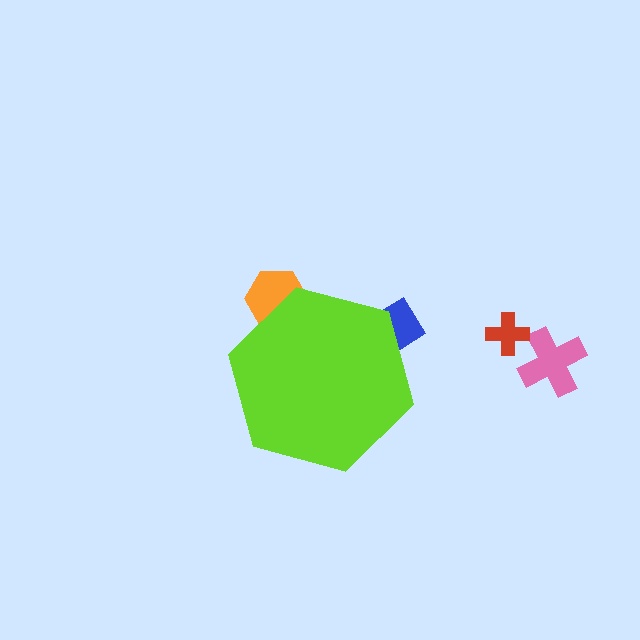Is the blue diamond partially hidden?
Yes, the blue diamond is partially hidden behind the lime hexagon.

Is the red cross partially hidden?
No, the red cross is fully visible.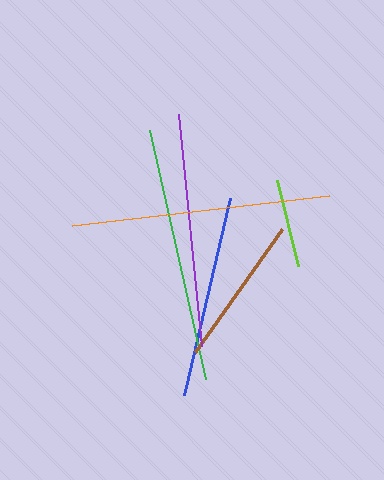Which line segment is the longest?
The orange line is the longest at approximately 258 pixels.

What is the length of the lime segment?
The lime segment is approximately 88 pixels long.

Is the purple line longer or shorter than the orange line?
The orange line is longer than the purple line.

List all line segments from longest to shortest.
From longest to shortest: orange, green, purple, blue, brown, lime.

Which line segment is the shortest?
The lime line is the shortest at approximately 88 pixels.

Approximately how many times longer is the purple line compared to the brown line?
The purple line is approximately 1.6 times the length of the brown line.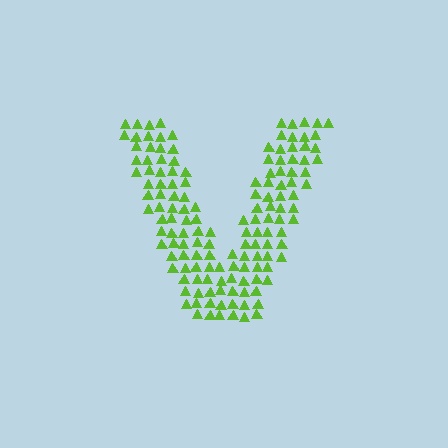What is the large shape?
The large shape is the letter V.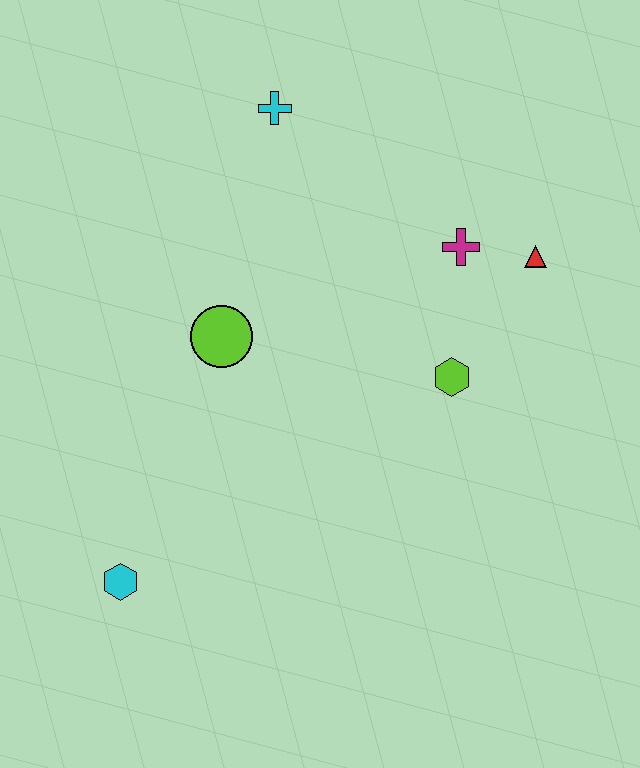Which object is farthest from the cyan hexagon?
The red triangle is farthest from the cyan hexagon.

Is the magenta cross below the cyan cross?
Yes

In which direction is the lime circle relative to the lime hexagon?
The lime circle is to the left of the lime hexagon.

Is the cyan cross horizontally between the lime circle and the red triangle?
Yes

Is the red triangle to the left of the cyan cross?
No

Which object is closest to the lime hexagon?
The magenta cross is closest to the lime hexagon.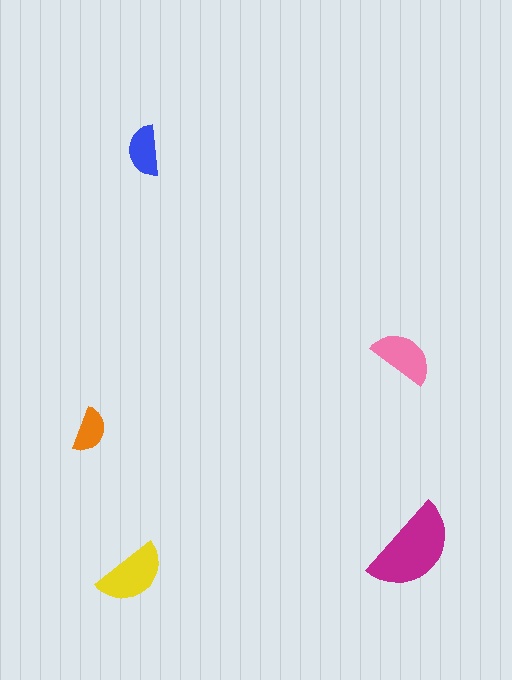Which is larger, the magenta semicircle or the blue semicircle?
The magenta one.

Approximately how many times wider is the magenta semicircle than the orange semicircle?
About 2 times wider.